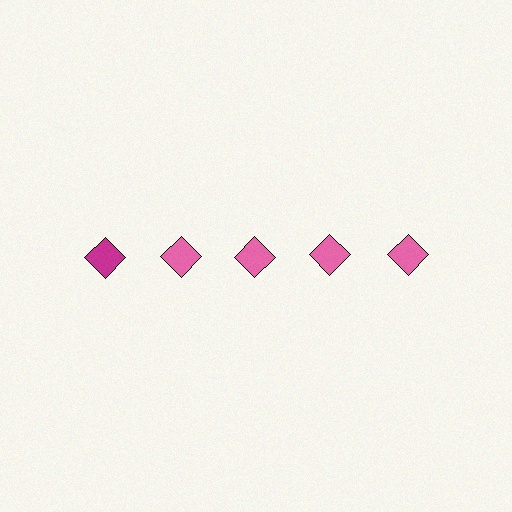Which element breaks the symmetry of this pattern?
The magenta diamond in the top row, leftmost column breaks the symmetry. All other shapes are pink diamonds.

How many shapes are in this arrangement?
There are 5 shapes arranged in a grid pattern.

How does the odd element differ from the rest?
It has a different color: magenta instead of pink.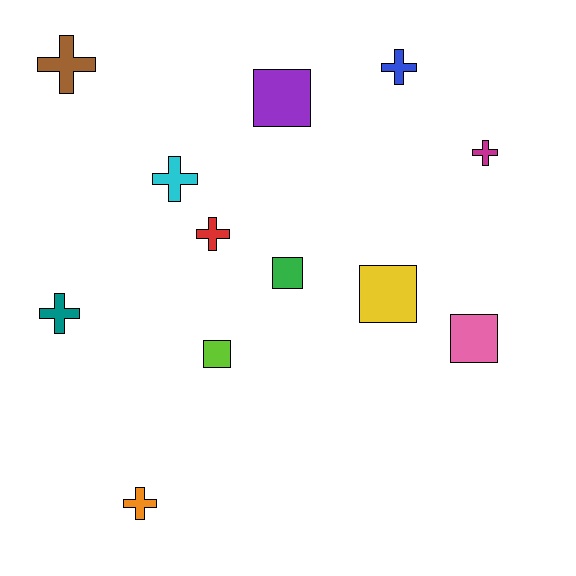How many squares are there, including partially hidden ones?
There are 5 squares.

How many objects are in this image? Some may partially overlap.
There are 12 objects.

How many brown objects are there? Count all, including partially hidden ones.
There is 1 brown object.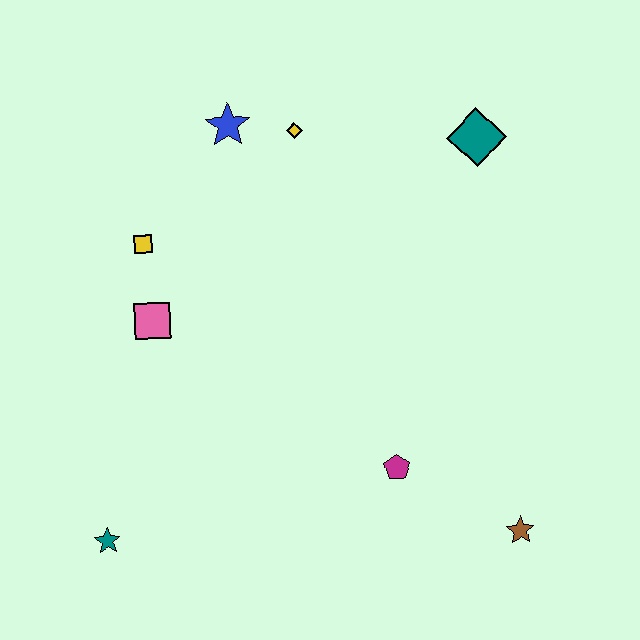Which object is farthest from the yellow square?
The brown star is farthest from the yellow square.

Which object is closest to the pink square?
The yellow square is closest to the pink square.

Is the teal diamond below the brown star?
No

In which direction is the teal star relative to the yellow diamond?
The teal star is below the yellow diamond.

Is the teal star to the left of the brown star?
Yes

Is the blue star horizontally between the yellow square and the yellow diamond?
Yes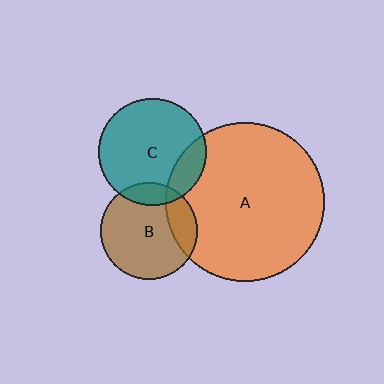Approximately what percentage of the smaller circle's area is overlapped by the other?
Approximately 15%.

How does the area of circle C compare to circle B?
Approximately 1.2 times.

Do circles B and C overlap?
Yes.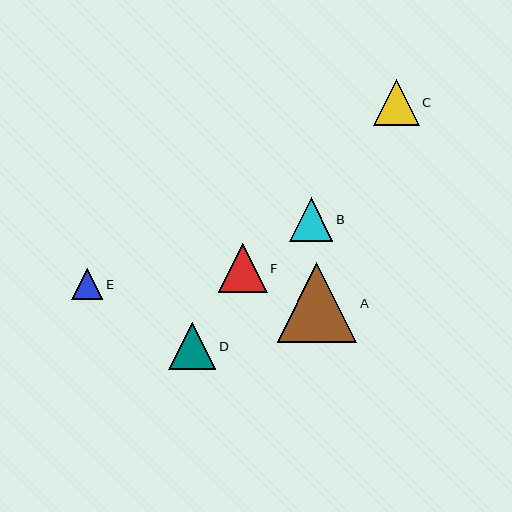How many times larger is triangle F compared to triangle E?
Triangle F is approximately 1.6 times the size of triangle E.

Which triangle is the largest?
Triangle A is the largest with a size of approximately 80 pixels.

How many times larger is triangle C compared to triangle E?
Triangle C is approximately 1.5 times the size of triangle E.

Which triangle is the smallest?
Triangle E is the smallest with a size of approximately 31 pixels.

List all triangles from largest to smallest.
From largest to smallest: A, F, D, C, B, E.